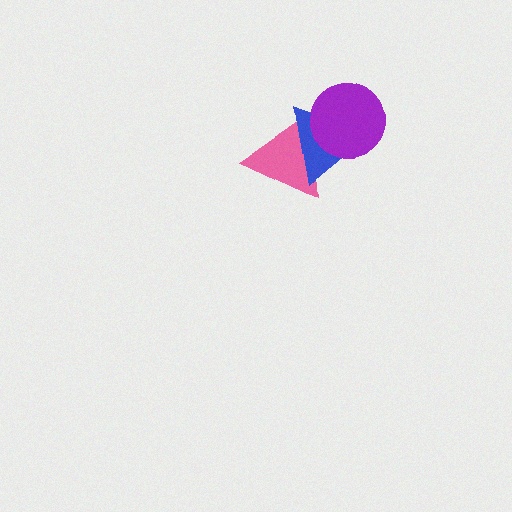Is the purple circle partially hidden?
No, no other shape covers it.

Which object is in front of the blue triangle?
The purple circle is in front of the blue triangle.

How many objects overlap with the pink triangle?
2 objects overlap with the pink triangle.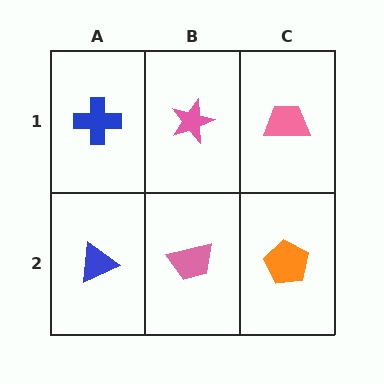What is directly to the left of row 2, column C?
A pink trapezoid.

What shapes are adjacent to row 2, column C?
A pink trapezoid (row 1, column C), a pink trapezoid (row 2, column B).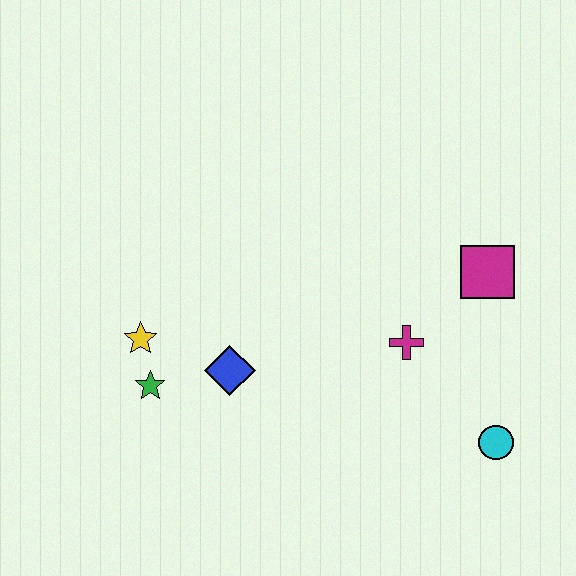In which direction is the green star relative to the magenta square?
The green star is to the left of the magenta square.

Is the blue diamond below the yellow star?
Yes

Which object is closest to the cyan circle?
The magenta cross is closest to the cyan circle.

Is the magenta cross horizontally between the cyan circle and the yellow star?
Yes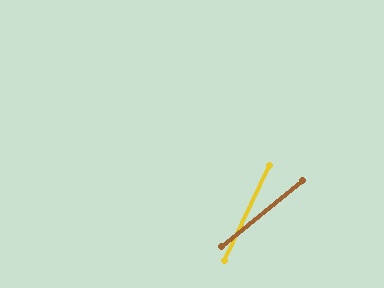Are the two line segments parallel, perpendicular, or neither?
Neither parallel nor perpendicular — they differ by about 25°.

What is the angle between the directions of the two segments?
Approximately 25 degrees.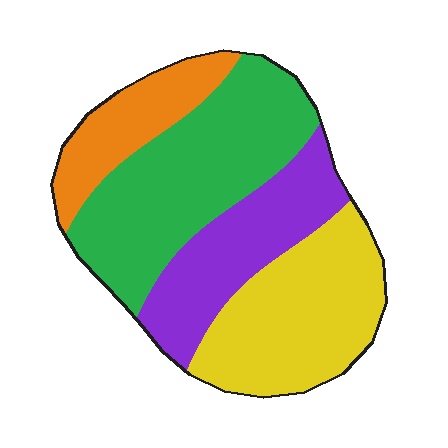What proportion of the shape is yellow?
Yellow takes up about one quarter (1/4) of the shape.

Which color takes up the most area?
Green, at roughly 35%.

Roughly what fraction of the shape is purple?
Purple covers roughly 20% of the shape.